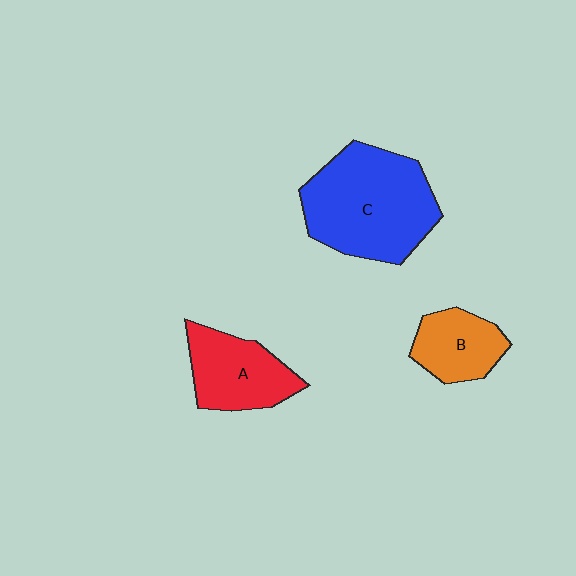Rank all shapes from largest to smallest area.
From largest to smallest: C (blue), A (red), B (orange).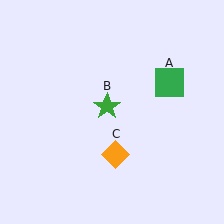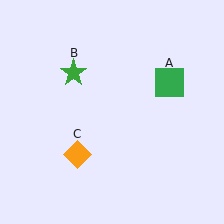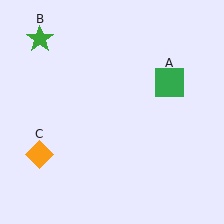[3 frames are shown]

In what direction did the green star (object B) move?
The green star (object B) moved up and to the left.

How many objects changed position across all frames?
2 objects changed position: green star (object B), orange diamond (object C).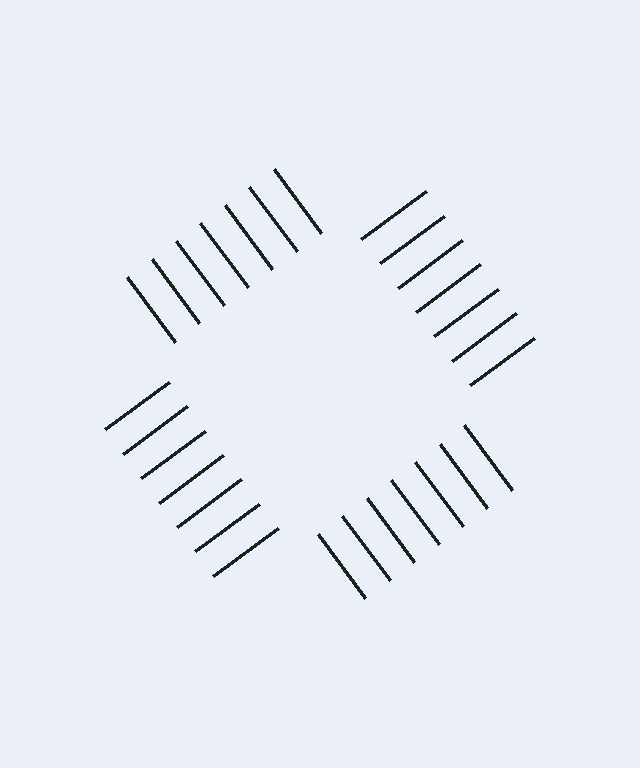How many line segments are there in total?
28 — 7 along each of the 4 edges.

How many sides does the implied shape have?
4 sides — the line-ends trace a square.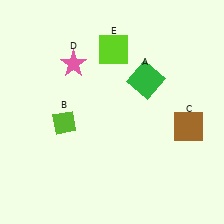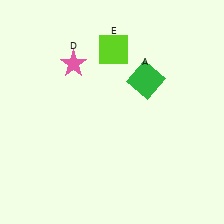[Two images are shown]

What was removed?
The lime diamond (B), the brown square (C) were removed in Image 2.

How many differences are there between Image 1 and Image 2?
There are 2 differences between the two images.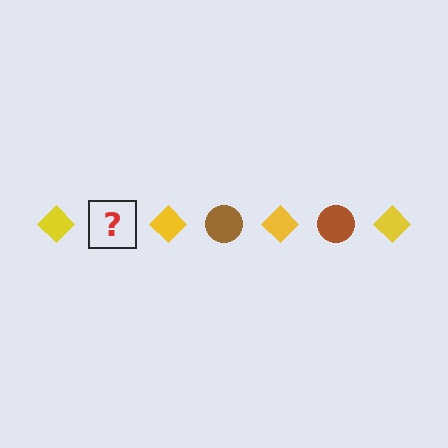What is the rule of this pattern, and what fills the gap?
The rule is that the pattern alternates between yellow diamond and brown circle. The gap should be filled with a brown circle.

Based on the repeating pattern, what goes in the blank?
The blank should be a brown circle.